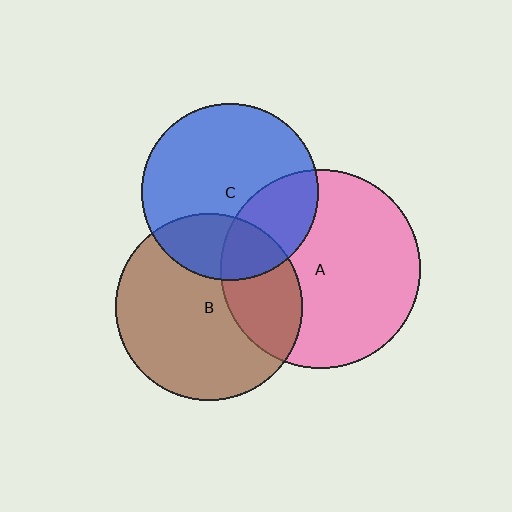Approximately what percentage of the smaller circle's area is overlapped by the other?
Approximately 30%.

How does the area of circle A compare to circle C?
Approximately 1.3 times.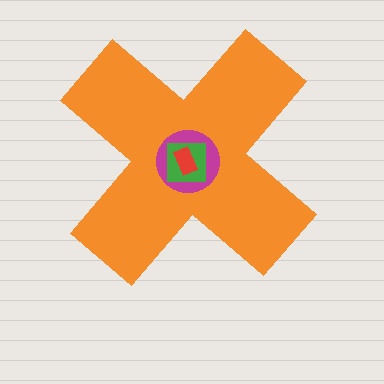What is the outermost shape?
The orange cross.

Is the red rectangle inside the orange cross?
Yes.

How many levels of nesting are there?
4.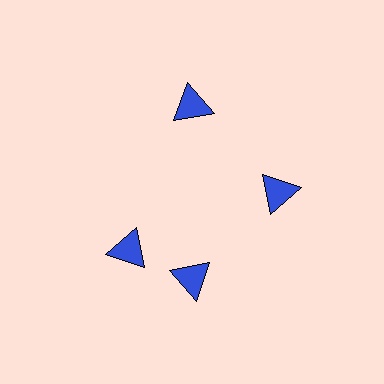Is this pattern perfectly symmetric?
No. The 4 blue triangles are arranged in a ring, but one element near the 9 o'clock position is rotated out of alignment along the ring, breaking the 4-fold rotational symmetry.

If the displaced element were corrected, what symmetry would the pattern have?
It would have 4-fold rotational symmetry — the pattern would map onto itself every 90 degrees.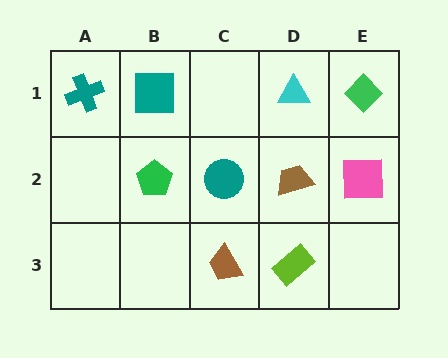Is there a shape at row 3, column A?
No, that cell is empty.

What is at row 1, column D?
A cyan triangle.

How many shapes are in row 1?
4 shapes.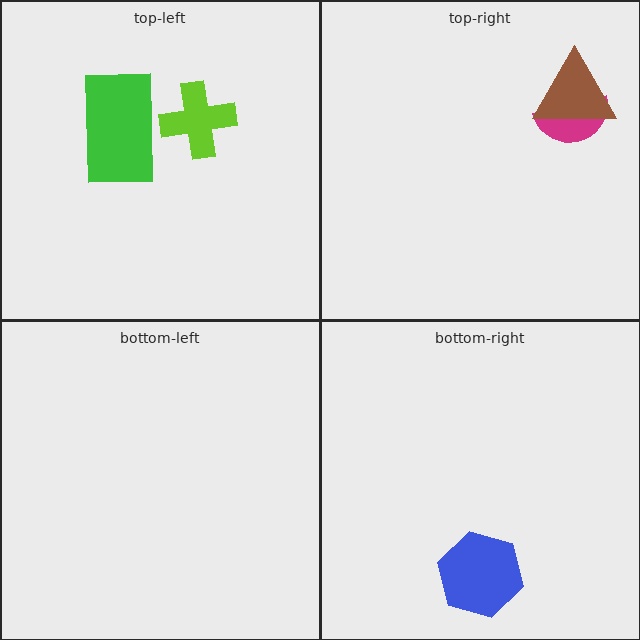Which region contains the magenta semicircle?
The top-right region.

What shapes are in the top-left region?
The green rectangle, the lime cross.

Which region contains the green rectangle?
The top-left region.